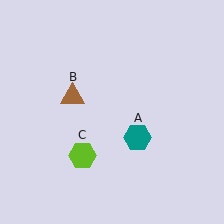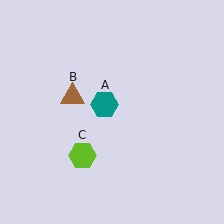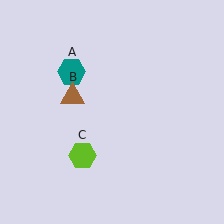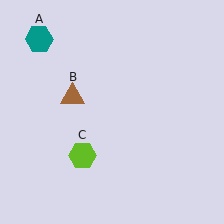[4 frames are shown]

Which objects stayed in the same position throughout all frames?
Brown triangle (object B) and lime hexagon (object C) remained stationary.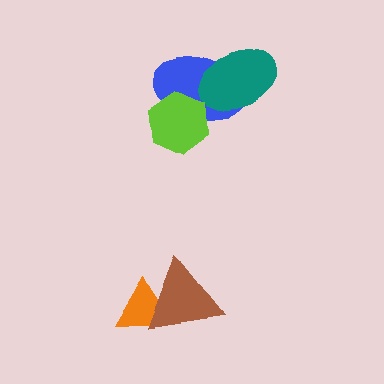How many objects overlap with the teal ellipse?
1 object overlaps with the teal ellipse.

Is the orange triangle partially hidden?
Yes, it is partially covered by another shape.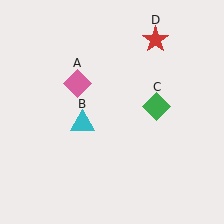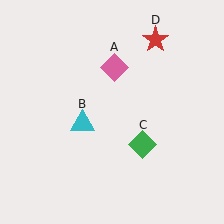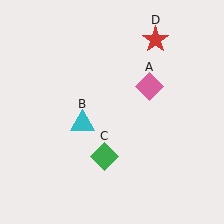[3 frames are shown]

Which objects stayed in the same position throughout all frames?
Cyan triangle (object B) and red star (object D) remained stationary.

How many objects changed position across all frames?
2 objects changed position: pink diamond (object A), green diamond (object C).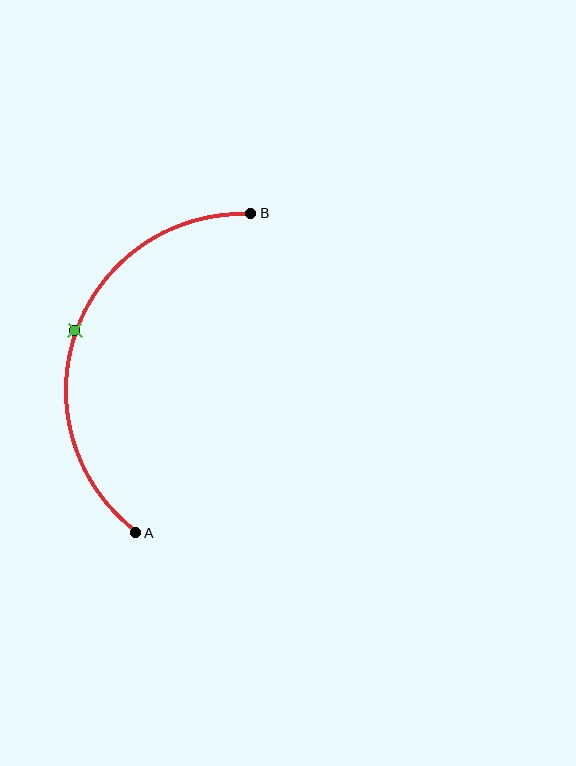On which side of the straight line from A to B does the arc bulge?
The arc bulges to the left of the straight line connecting A and B.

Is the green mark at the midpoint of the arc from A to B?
Yes. The green mark lies on the arc at equal arc-length from both A and B — it is the arc midpoint.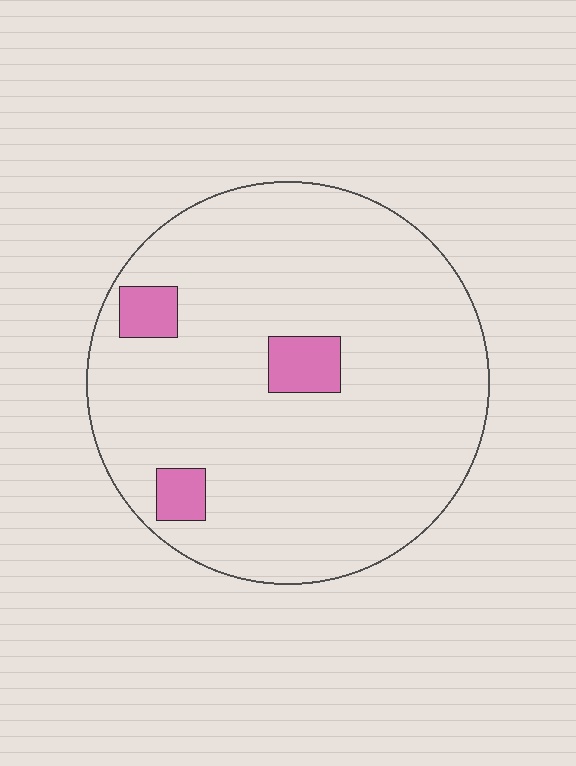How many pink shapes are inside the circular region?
3.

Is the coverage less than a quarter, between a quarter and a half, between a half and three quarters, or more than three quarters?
Less than a quarter.